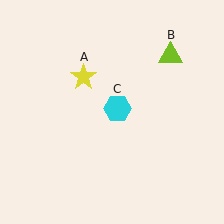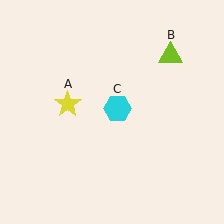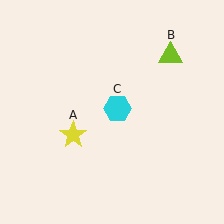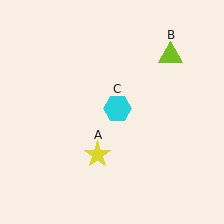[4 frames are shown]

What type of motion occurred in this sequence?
The yellow star (object A) rotated counterclockwise around the center of the scene.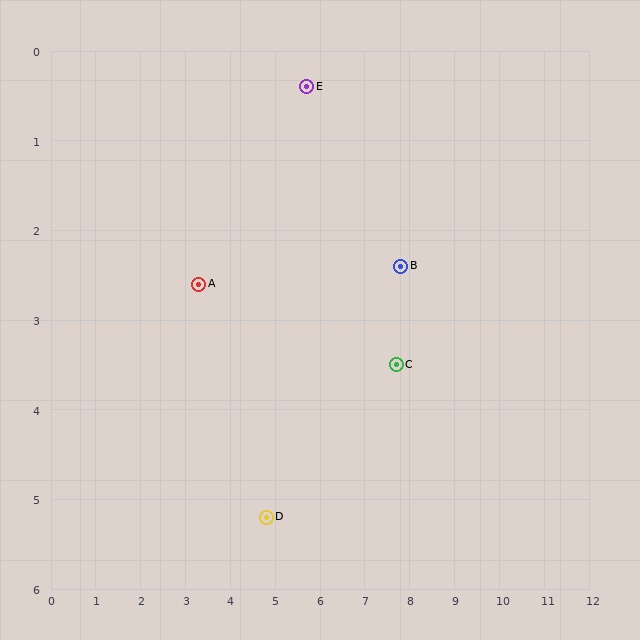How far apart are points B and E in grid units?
Points B and E are about 2.9 grid units apart.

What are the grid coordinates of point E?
Point E is at approximately (5.7, 0.4).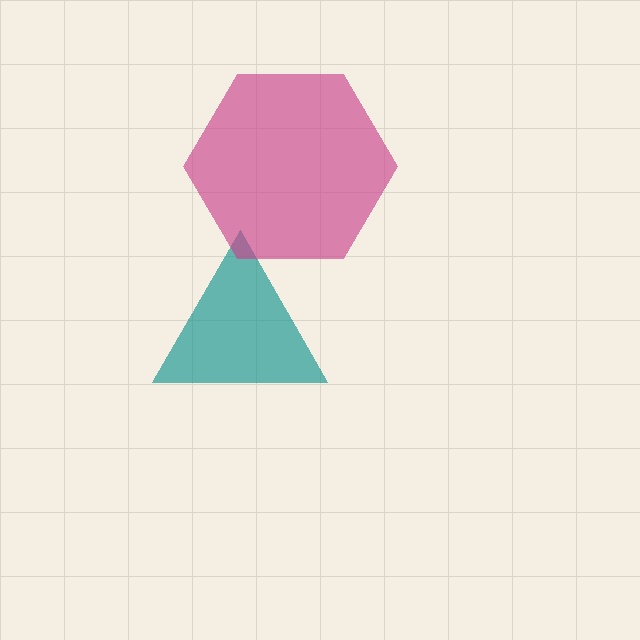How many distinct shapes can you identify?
There are 2 distinct shapes: a teal triangle, a magenta hexagon.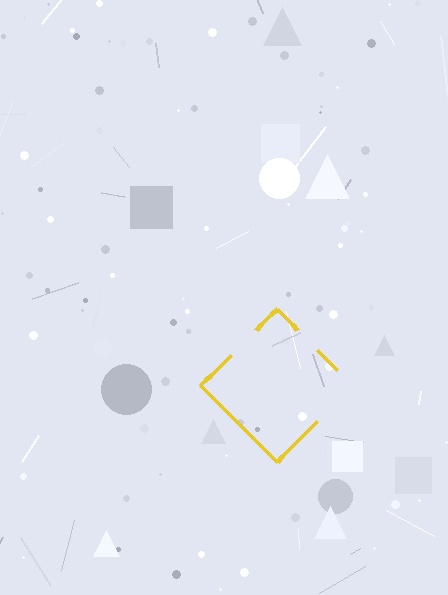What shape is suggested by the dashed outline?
The dashed outline suggests a diamond.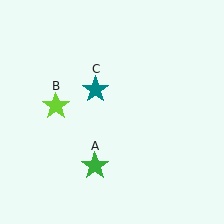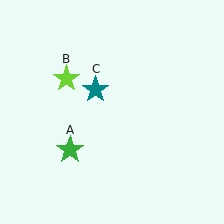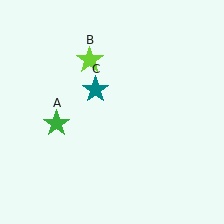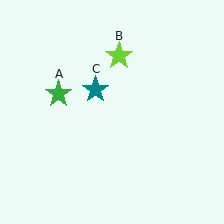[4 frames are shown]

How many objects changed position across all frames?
2 objects changed position: green star (object A), lime star (object B).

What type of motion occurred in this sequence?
The green star (object A), lime star (object B) rotated clockwise around the center of the scene.